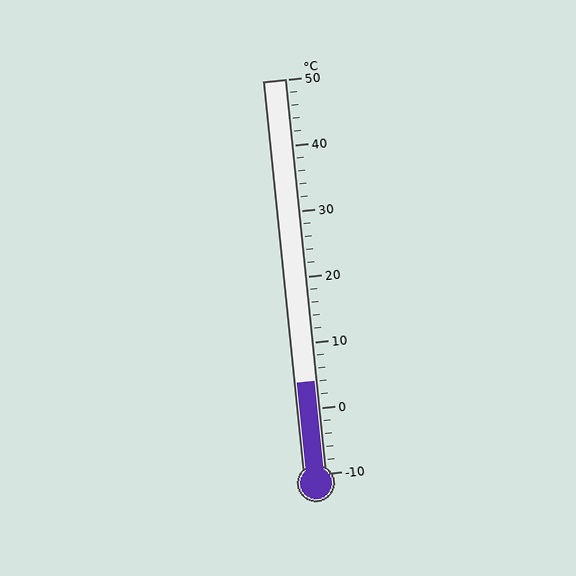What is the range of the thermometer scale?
The thermometer scale ranges from -10°C to 50°C.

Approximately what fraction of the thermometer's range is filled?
The thermometer is filled to approximately 25% of its range.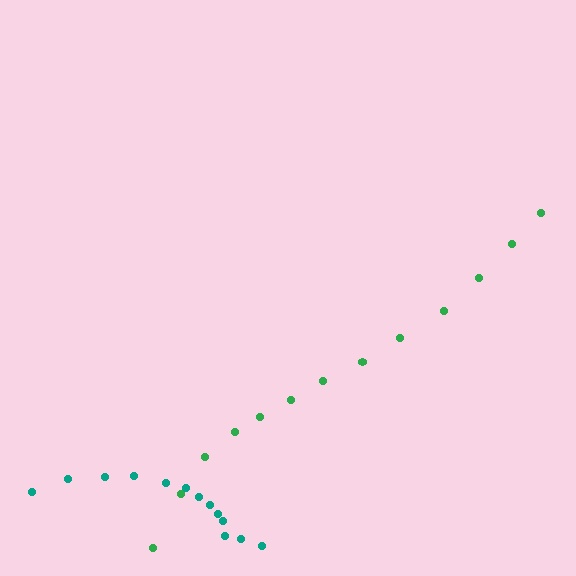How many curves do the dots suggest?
There are 2 distinct paths.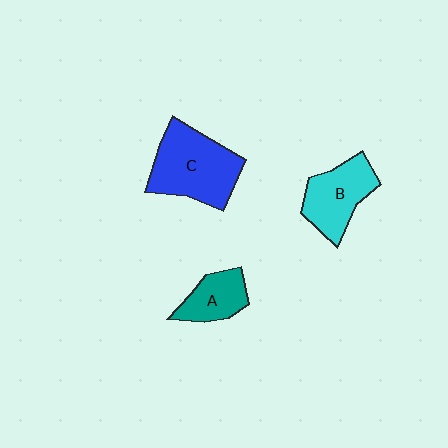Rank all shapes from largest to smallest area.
From largest to smallest: C (blue), B (cyan), A (teal).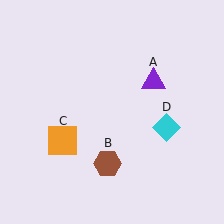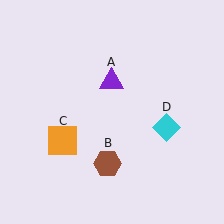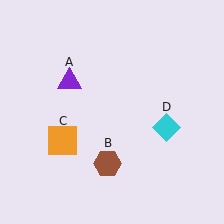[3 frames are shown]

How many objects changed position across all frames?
1 object changed position: purple triangle (object A).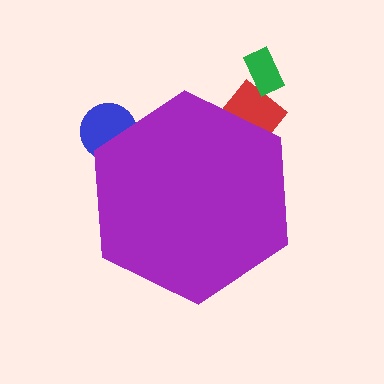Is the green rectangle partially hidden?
No, the green rectangle is fully visible.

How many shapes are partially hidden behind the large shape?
2 shapes are partially hidden.